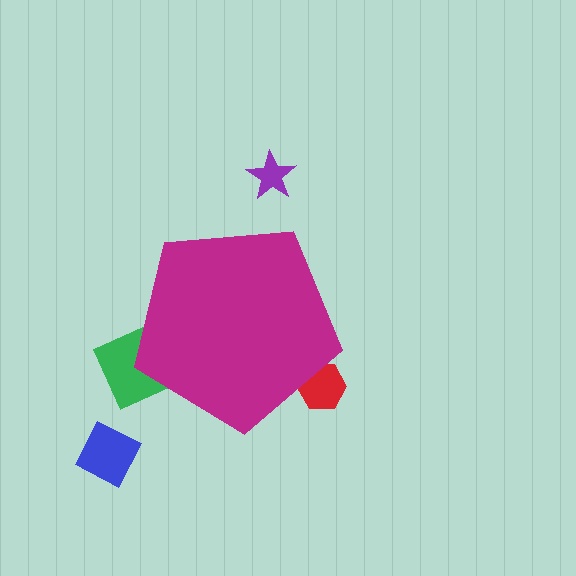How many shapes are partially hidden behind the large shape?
2 shapes are partially hidden.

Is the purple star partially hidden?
No, the purple star is fully visible.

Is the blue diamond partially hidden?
No, the blue diamond is fully visible.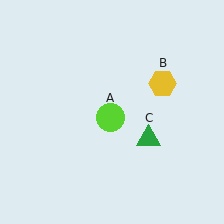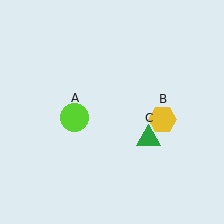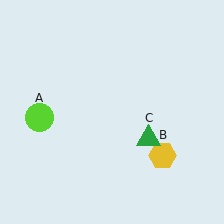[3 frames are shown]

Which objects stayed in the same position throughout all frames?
Green triangle (object C) remained stationary.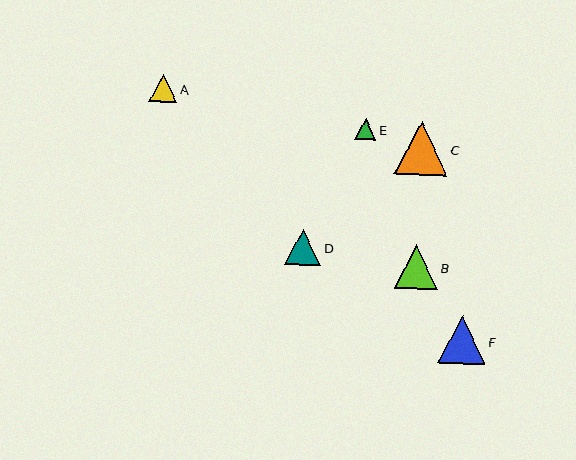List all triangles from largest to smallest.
From largest to smallest: C, F, B, D, A, E.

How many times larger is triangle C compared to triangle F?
Triangle C is approximately 1.1 times the size of triangle F.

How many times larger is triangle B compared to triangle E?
Triangle B is approximately 2.0 times the size of triangle E.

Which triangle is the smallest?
Triangle E is the smallest with a size of approximately 21 pixels.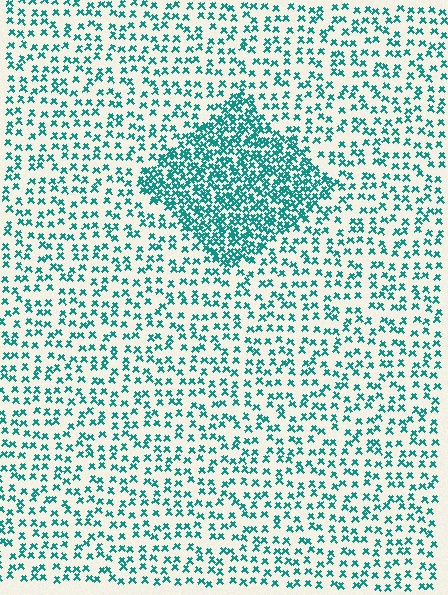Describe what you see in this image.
The image contains small teal elements arranged at two different densities. A diamond-shaped region is visible where the elements are more densely packed than the surrounding area.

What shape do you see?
I see a diamond.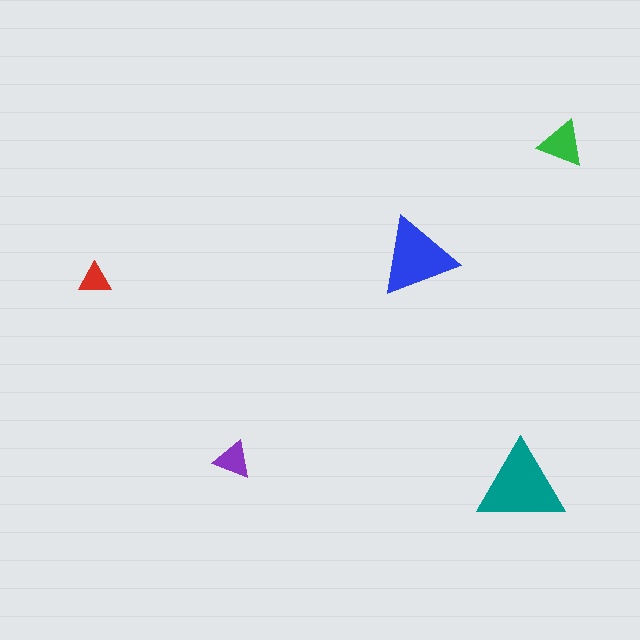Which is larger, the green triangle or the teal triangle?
The teal one.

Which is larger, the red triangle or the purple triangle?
The purple one.